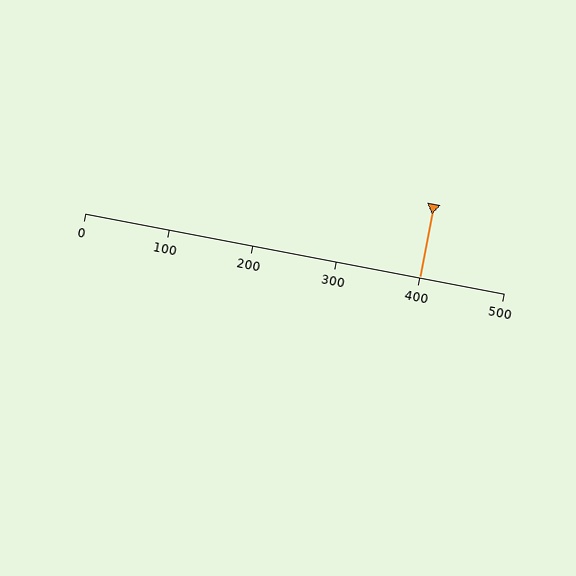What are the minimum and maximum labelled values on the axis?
The axis runs from 0 to 500.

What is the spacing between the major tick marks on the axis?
The major ticks are spaced 100 apart.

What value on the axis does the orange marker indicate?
The marker indicates approximately 400.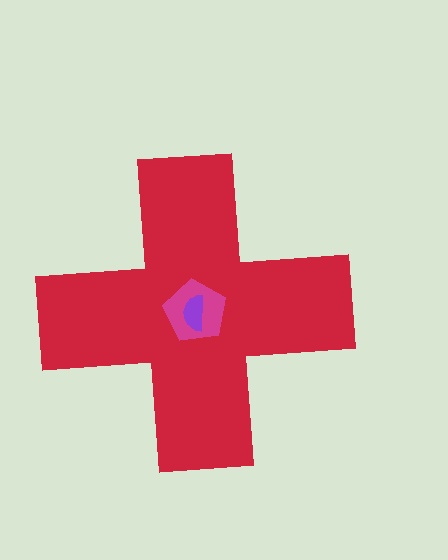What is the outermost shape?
The red cross.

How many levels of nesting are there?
3.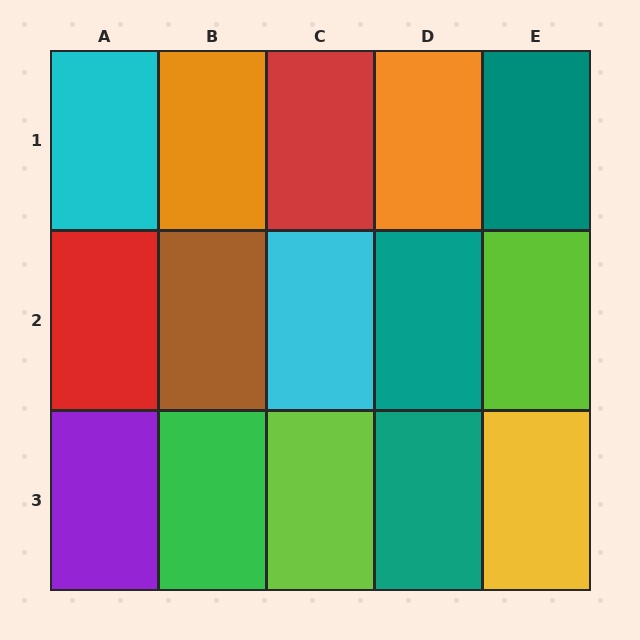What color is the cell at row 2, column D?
Teal.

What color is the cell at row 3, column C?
Lime.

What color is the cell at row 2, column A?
Red.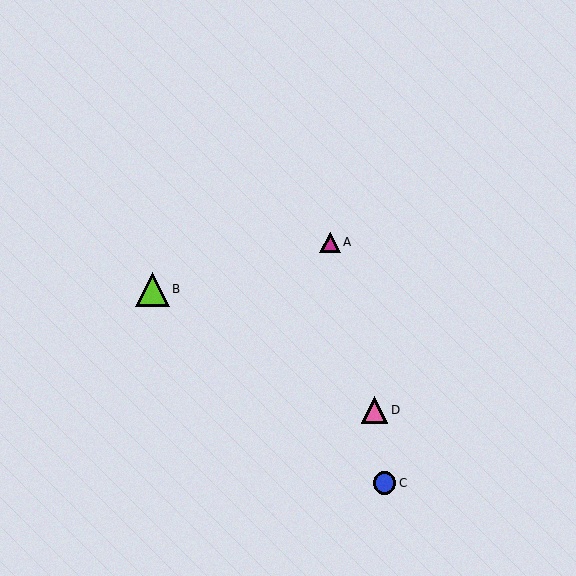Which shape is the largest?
The lime triangle (labeled B) is the largest.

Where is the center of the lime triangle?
The center of the lime triangle is at (152, 290).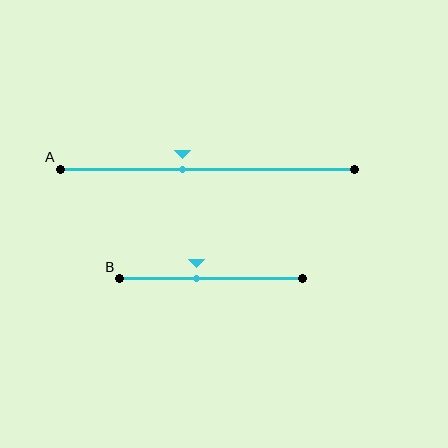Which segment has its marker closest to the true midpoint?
Segment B has its marker closest to the true midpoint.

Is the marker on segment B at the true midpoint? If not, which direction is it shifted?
No, the marker on segment B is shifted to the left by about 8% of the segment length.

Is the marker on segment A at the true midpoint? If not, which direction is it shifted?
No, the marker on segment A is shifted to the left by about 8% of the segment length.